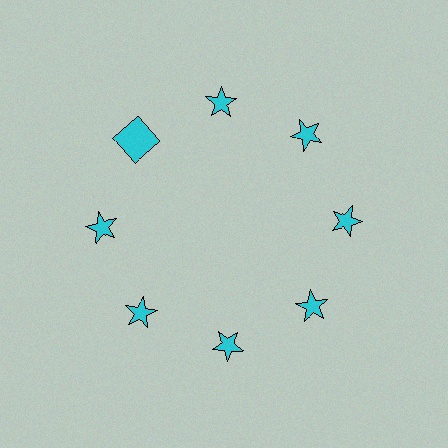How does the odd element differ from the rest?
It has a different shape: square instead of star.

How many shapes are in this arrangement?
There are 8 shapes arranged in a ring pattern.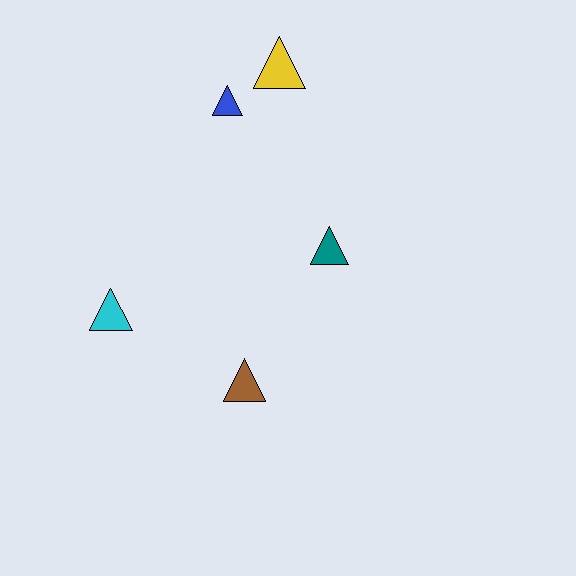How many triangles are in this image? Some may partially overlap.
There are 5 triangles.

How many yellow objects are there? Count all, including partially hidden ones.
There is 1 yellow object.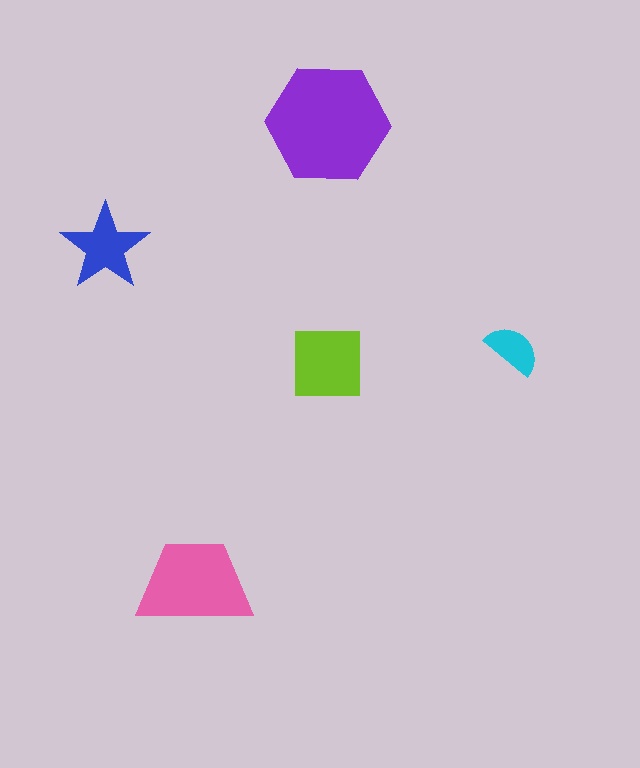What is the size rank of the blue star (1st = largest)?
4th.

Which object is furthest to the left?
The blue star is leftmost.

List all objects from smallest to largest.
The cyan semicircle, the blue star, the lime square, the pink trapezoid, the purple hexagon.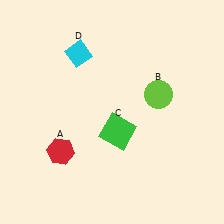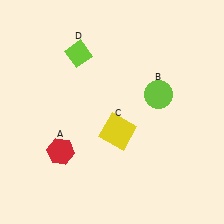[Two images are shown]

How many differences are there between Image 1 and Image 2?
There are 2 differences between the two images.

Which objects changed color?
C changed from green to yellow. D changed from cyan to lime.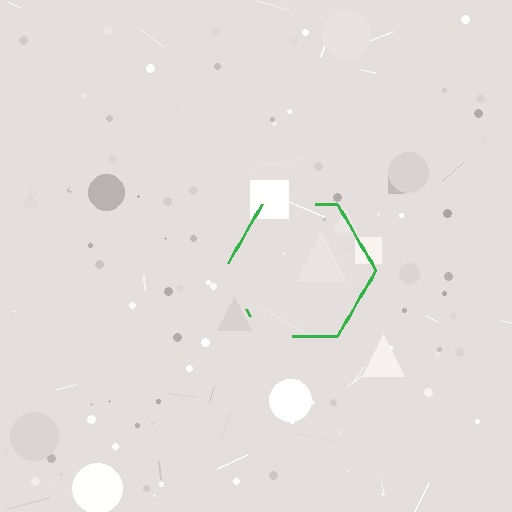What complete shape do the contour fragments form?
The contour fragments form a hexagon.